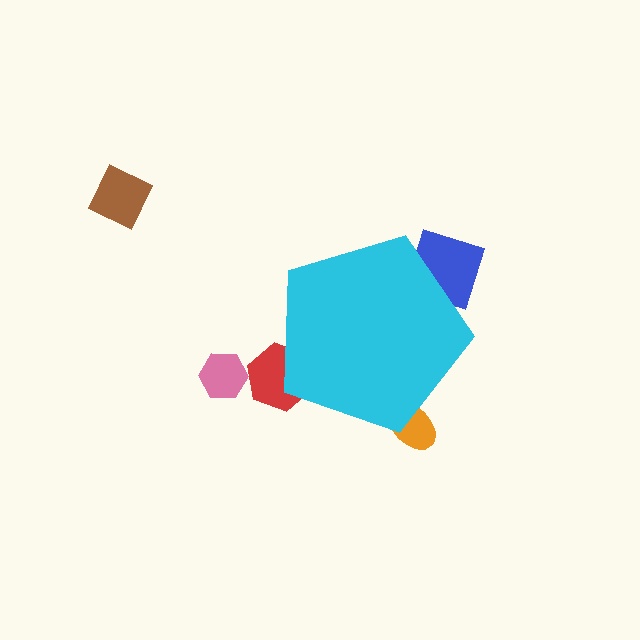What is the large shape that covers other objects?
A cyan pentagon.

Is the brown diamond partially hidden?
No, the brown diamond is fully visible.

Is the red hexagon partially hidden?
Yes, the red hexagon is partially hidden behind the cyan pentagon.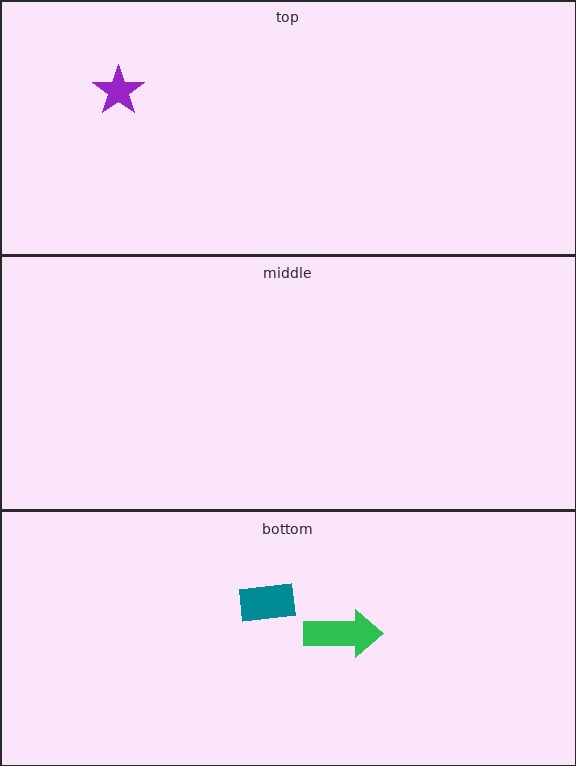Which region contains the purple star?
The top region.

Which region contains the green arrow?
The bottom region.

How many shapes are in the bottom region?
2.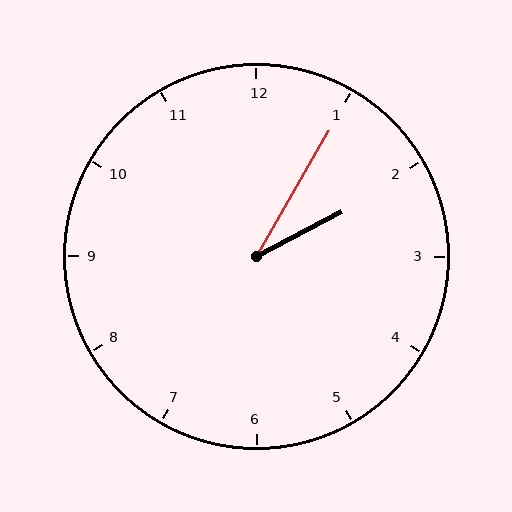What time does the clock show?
2:05.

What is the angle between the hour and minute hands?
Approximately 32 degrees.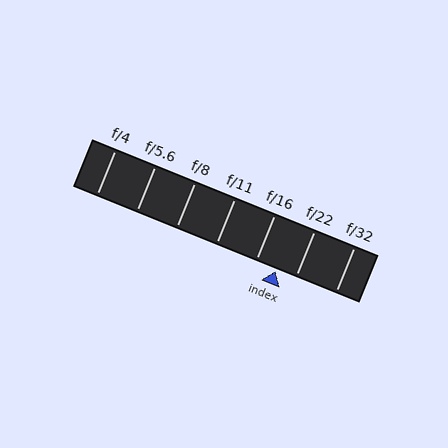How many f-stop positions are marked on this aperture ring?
There are 7 f-stop positions marked.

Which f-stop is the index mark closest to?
The index mark is closest to f/22.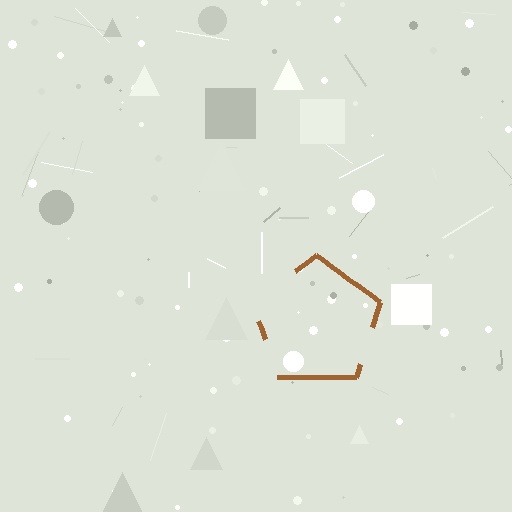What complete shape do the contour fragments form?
The contour fragments form a pentagon.